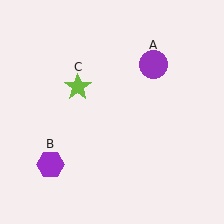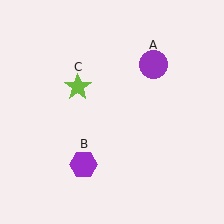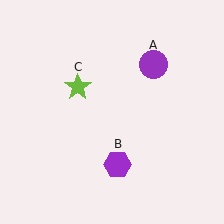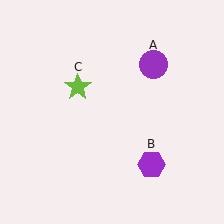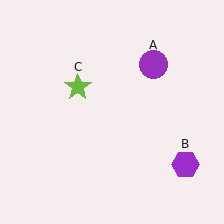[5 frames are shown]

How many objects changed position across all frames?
1 object changed position: purple hexagon (object B).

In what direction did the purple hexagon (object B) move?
The purple hexagon (object B) moved right.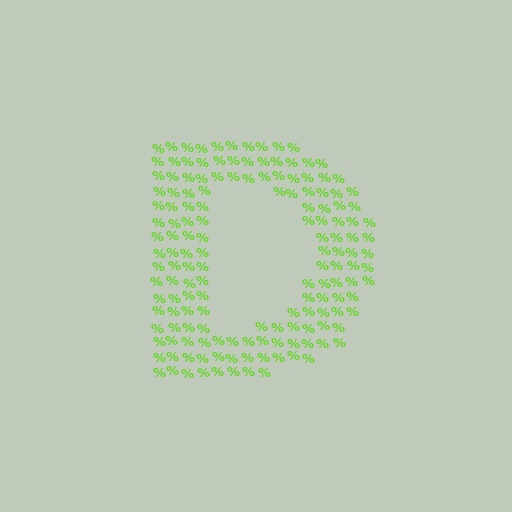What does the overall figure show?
The overall figure shows the letter D.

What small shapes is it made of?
It is made of small percent signs.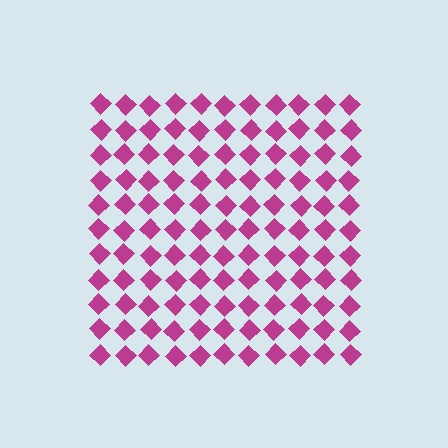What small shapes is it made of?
It is made of small diamonds.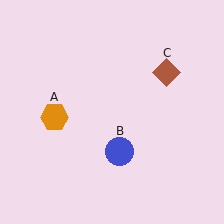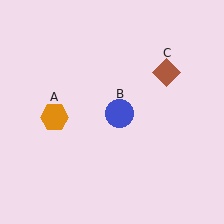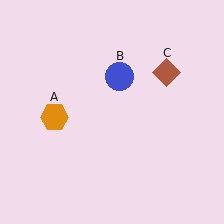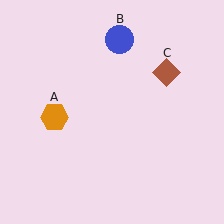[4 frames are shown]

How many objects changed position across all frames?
1 object changed position: blue circle (object B).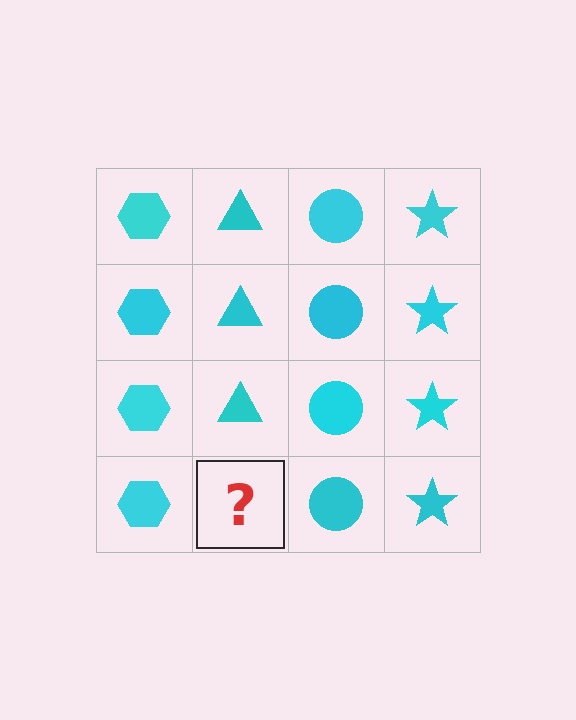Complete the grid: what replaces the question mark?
The question mark should be replaced with a cyan triangle.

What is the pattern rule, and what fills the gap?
The rule is that each column has a consistent shape. The gap should be filled with a cyan triangle.